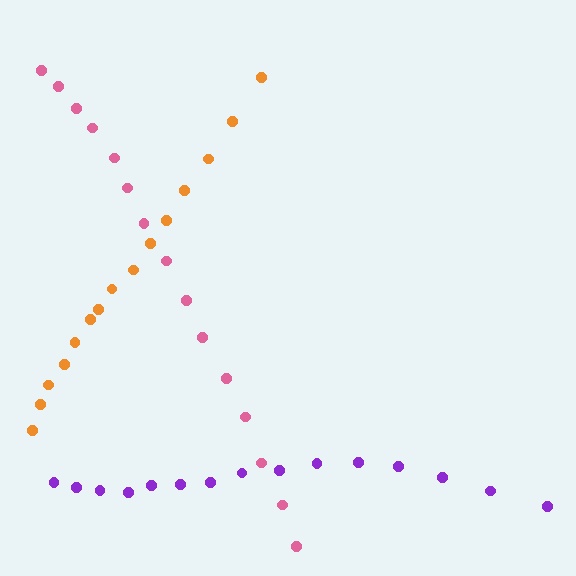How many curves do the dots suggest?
There are 3 distinct paths.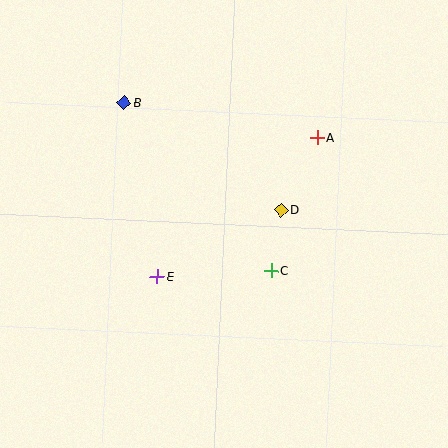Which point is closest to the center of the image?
Point D at (281, 210) is closest to the center.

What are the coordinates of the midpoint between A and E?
The midpoint between A and E is at (237, 207).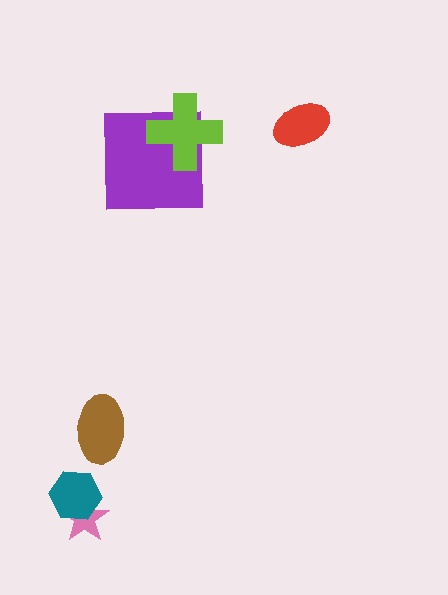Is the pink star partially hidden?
Yes, it is partially covered by another shape.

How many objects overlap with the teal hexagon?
1 object overlaps with the teal hexagon.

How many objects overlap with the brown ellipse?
0 objects overlap with the brown ellipse.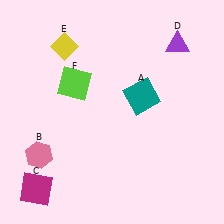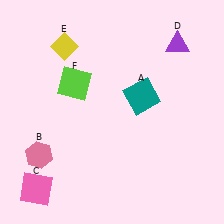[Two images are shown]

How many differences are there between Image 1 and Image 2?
There is 1 difference between the two images.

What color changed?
The square (C) changed from magenta in Image 1 to pink in Image 2.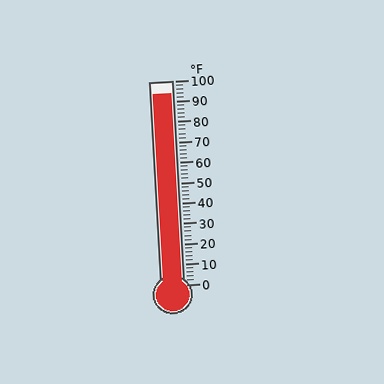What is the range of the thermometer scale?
The thermometer scale ranges from 0°F to 100°F.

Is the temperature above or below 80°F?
The temperature is above 80°F.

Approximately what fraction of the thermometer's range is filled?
The thermometer is filled to approximately 95% of its range.